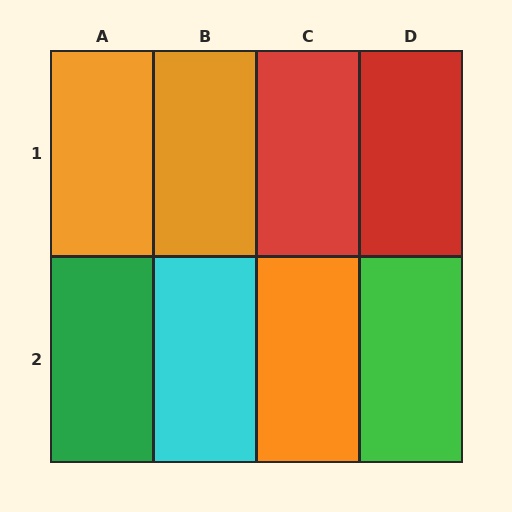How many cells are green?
2 cells are green.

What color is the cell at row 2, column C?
Orange.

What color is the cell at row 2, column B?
Cyan.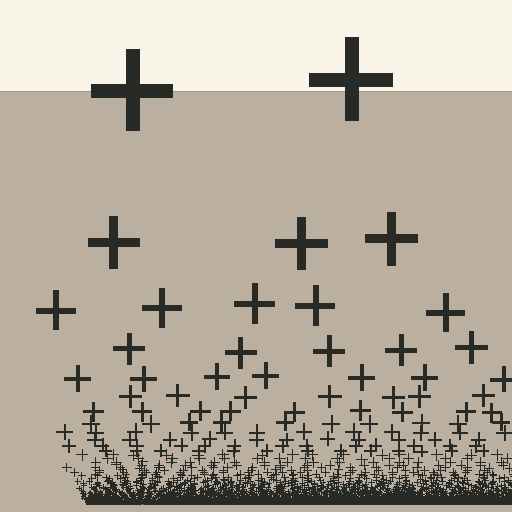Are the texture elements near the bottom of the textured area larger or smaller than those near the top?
Smaller. The gradient is inverted — elements near the bottom are smaller and denser.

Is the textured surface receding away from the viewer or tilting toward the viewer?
The surface appears to tilt toward the viewer. Texture elements get larger and sparser toward the top.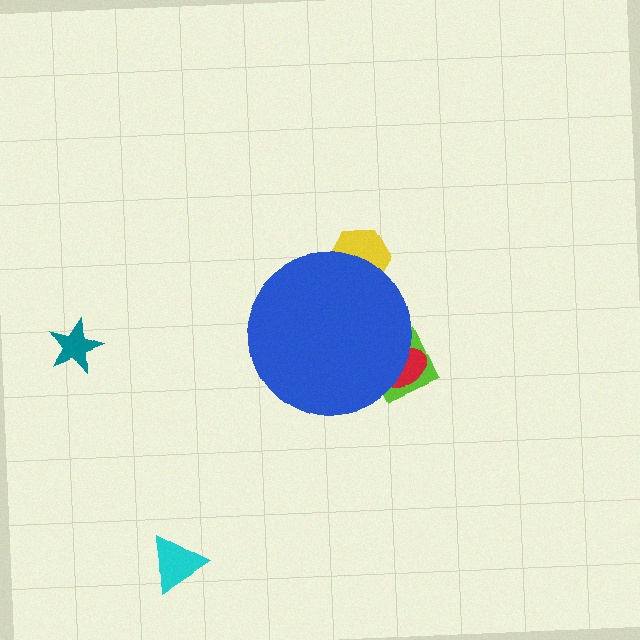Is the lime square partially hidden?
Yes, the lime square is partially hidden behind the blue circle.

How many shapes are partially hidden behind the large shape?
3 shapes are partially hidden.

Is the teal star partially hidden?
No, the teal star is fully visible.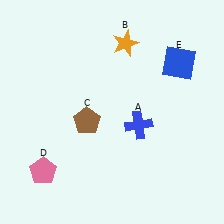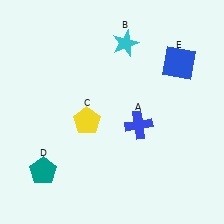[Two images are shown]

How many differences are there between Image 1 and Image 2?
There are 3 differences between the two images.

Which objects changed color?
B changed from orange to cyan. C changed from brown to yellow. D changed from pink to teal.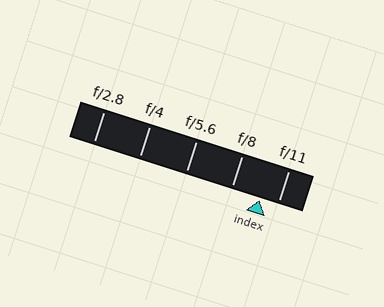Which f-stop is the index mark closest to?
The index mark is closest to f/11.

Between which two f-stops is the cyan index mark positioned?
The index mark is between f/8 and f/11.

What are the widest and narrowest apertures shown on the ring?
The widest aperture shown is f/2.8 and the narrowest is f/11.